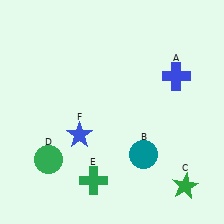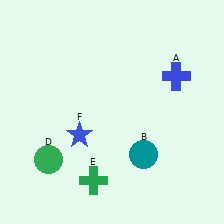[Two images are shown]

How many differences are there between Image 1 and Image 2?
There is 1 difference between the two images.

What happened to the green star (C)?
The green star (C) was removed in Image 2. It was in the bottom-right area of Image 1.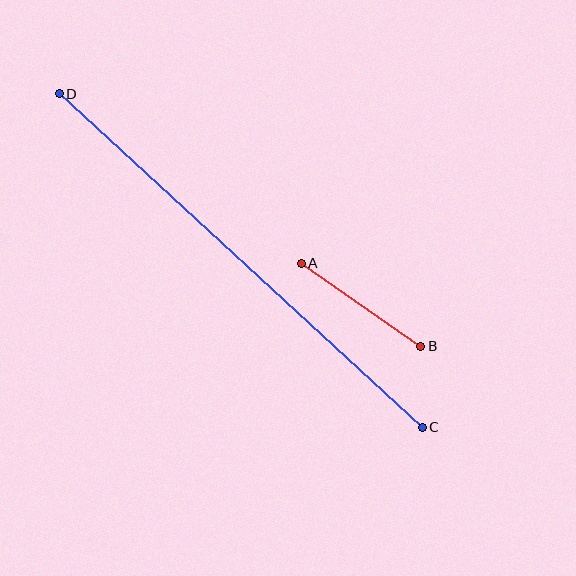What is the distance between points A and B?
The distance is approximately 145 pixels.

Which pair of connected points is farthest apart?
Points C and D are farthest apart.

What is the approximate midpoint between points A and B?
The midpoint is at approximately (361, 305) pixels.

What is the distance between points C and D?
The distance is approximately 493 pixels.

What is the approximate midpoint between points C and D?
The midpoint is at approximately (241, 260) pixels.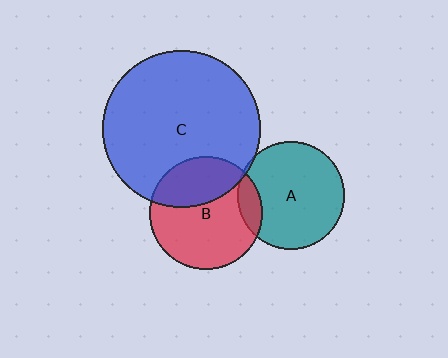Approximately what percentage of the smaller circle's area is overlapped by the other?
Approximately 5%.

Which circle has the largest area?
Circle C (blue).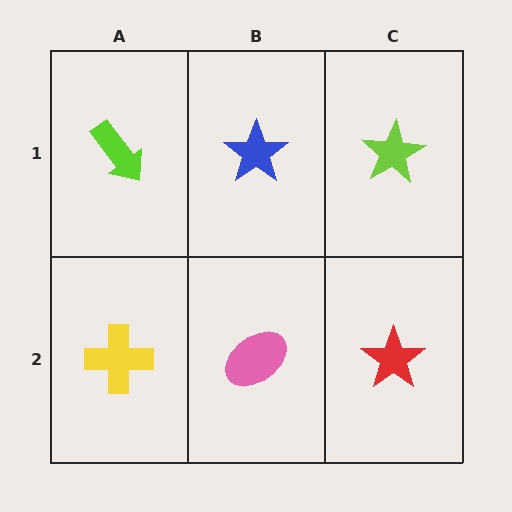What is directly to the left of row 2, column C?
A pink ellipse.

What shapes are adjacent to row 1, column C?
A red star (row 2, column C), a blue star (row 1, column B).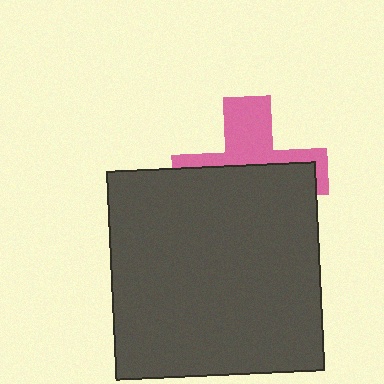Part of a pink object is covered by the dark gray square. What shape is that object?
It is a cross.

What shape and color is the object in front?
The object in front is a dark gray square.